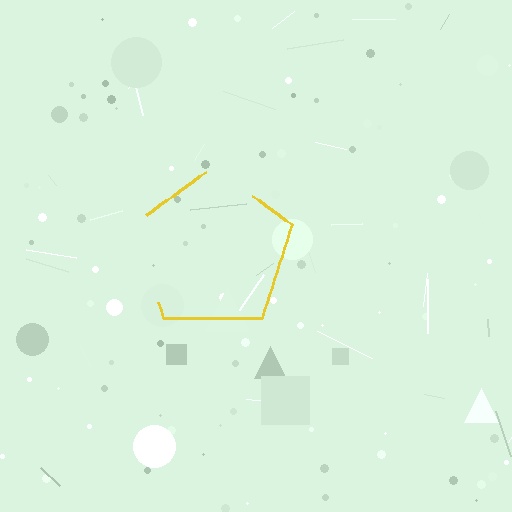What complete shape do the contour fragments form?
The contour fragments form a pentagon.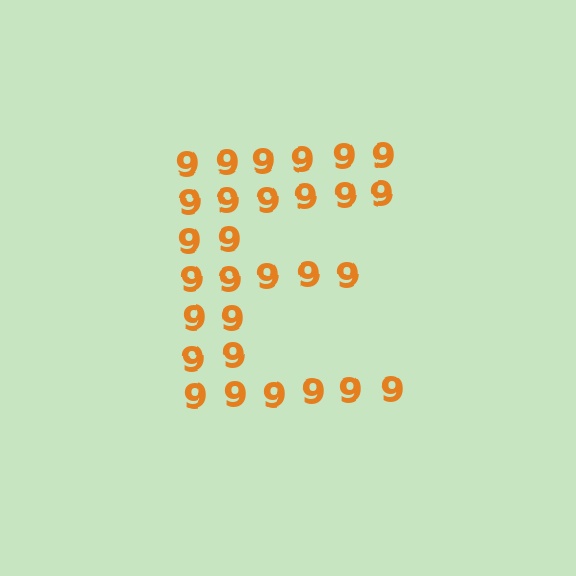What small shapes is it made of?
It is made of small digit 9's.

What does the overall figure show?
The overall figure shows the letter E.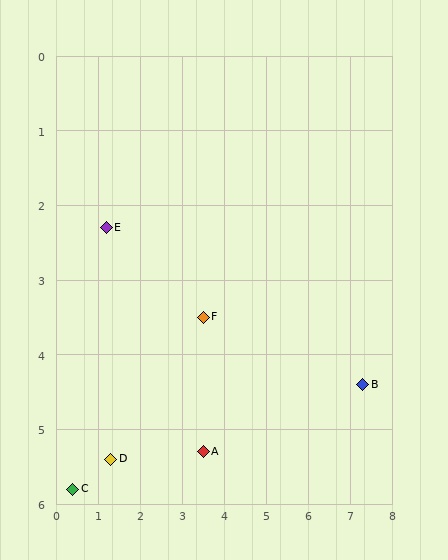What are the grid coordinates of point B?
Point B is at approximately (7.3, 4.4).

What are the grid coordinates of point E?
Point E is at approximately (1.2, 2.3).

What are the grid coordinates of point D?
Point D is at approximately (1.3, 5.4).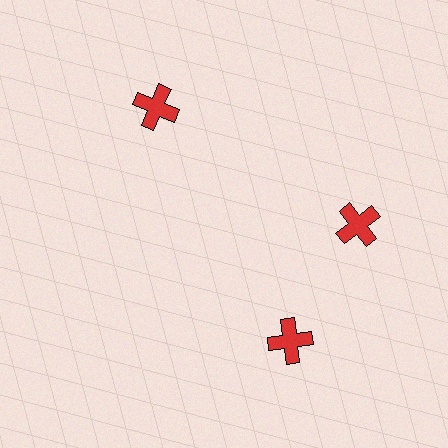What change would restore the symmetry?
The symmetry would be restored by rotating it back into even spacing with its neighbors so that all 3 crosses sit at equal angles and equal distance from the center.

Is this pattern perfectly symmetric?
No. The 3 red crosses are arranged in a ring, but one element near the 7 o'clock position is rotated out of alignment along the ring, breaking the 3-fold rotational symmetry.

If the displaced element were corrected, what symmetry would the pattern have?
It would have 3-fold rotational symmetry — the pattern would map onto itself every 120 degrees.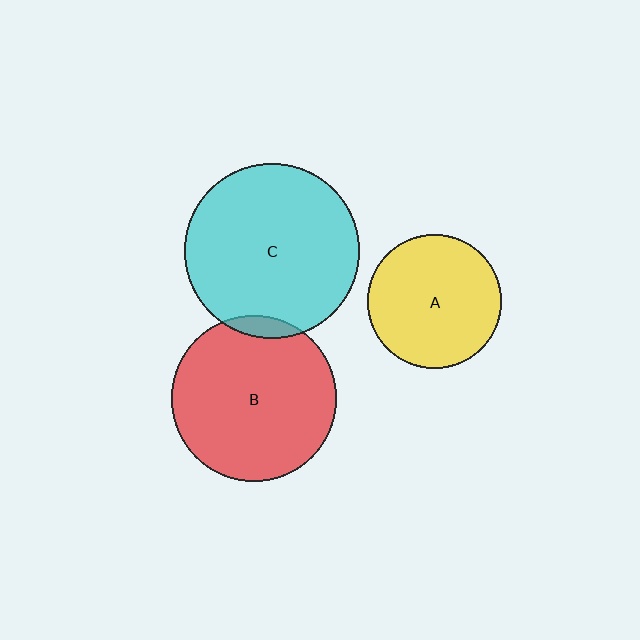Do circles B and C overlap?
Yes.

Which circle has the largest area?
Circle C (cyan).